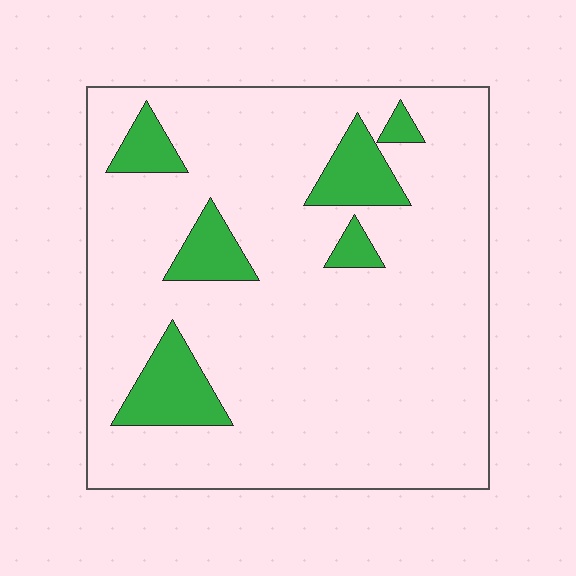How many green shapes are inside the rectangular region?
6.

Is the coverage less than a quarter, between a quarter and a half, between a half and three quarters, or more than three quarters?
Less than a quarter.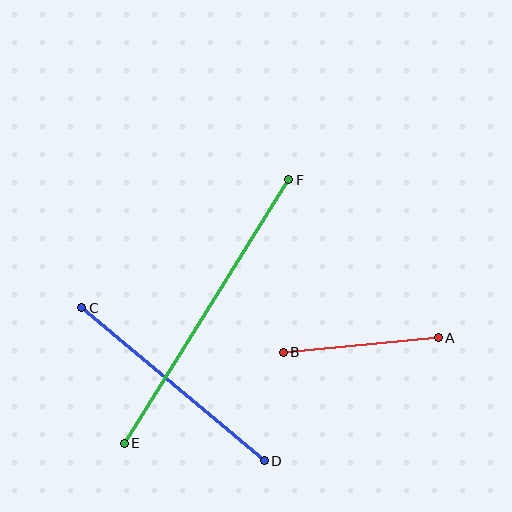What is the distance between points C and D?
The distance is approximately 239 pixels.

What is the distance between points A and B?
The distance is approximately 156 pixels.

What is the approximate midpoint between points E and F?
The midpoint is at approximately (206, 312) pixels.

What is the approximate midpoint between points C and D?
The midpoint is at approximately (173, 384) pixels.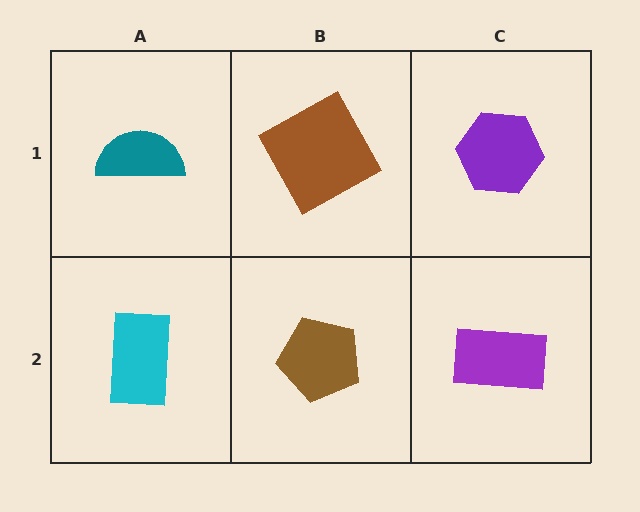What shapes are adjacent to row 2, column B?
A brown square (row 1, column B), a cyan rectangle (row 2, column A), a purple rectangle (row 2, column C).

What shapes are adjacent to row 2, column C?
A purple hexagon (row 1, column C), a brown pentagon (row 2, column B).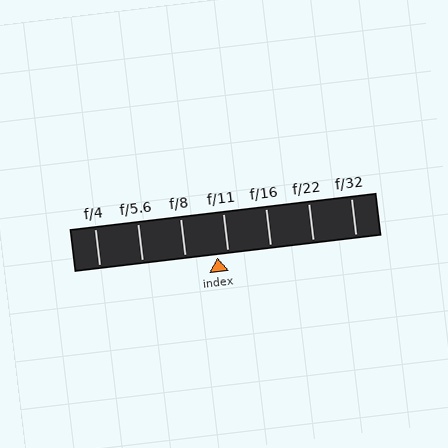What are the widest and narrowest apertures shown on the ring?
The widest aperture shown is f/4 and the narrowest is f/32.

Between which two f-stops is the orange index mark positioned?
The index mark is between f/8 and f/11.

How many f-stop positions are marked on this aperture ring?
There are 7 f-stop positions marked.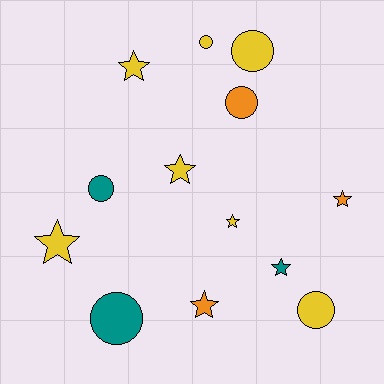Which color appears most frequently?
Yellow, with 7 objects.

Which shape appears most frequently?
Star, with 7 objects.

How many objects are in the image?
There are 13 objects.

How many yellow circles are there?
There are 3 yellow circles.